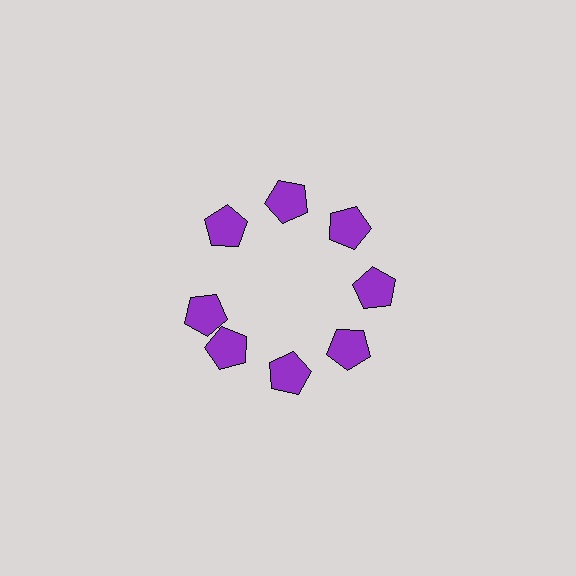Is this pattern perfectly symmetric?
No. The 8 purple pentagons are arranged in a ring, but one element near the 9 o'clock position is rotated out of alignment along the ring, breaking the 8-fold rotational symmetry.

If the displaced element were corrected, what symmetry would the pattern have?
It would have 8-fold rotational symmetry — the pattern would map onto itself every 45 degrees.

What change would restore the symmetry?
The symmetry would be restored by rotating it back into even spacing with its neighbors so that all 8 pentagons sit at equal angles and equal distance from the center.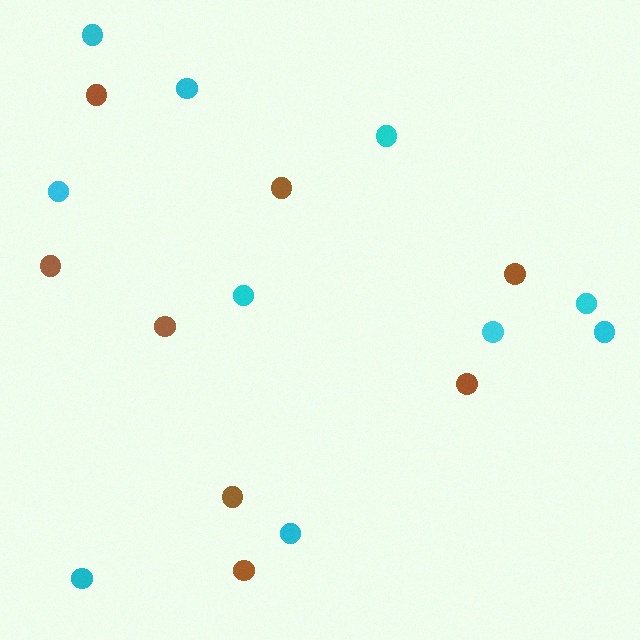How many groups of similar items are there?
There are 2 groups: one group of cyan circles (10) and one group of brown circles (8).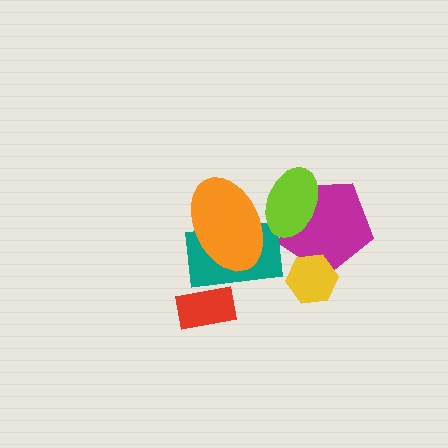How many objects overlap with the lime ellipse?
2 objects overlap with the lime ellipse.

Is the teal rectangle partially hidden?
Yes, it is partially covered by another shape.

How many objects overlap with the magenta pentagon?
2 objects overlap with the magenta pentagon.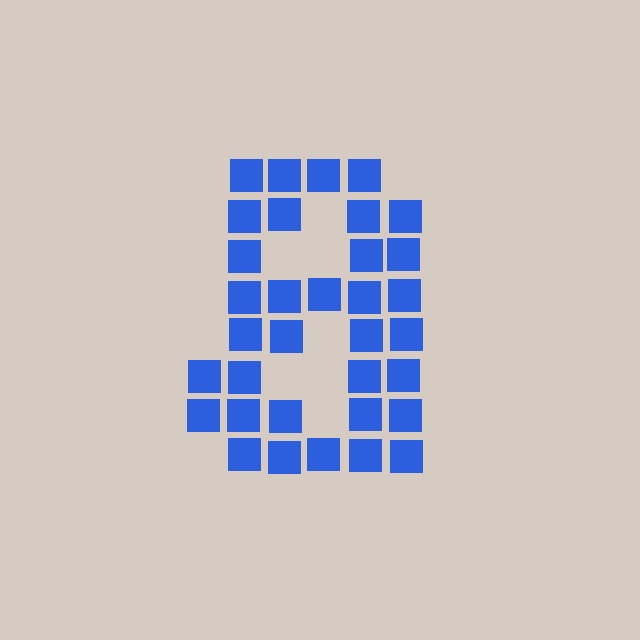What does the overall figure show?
The overall figure shows the digit 8.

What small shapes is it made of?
It is made of small squares.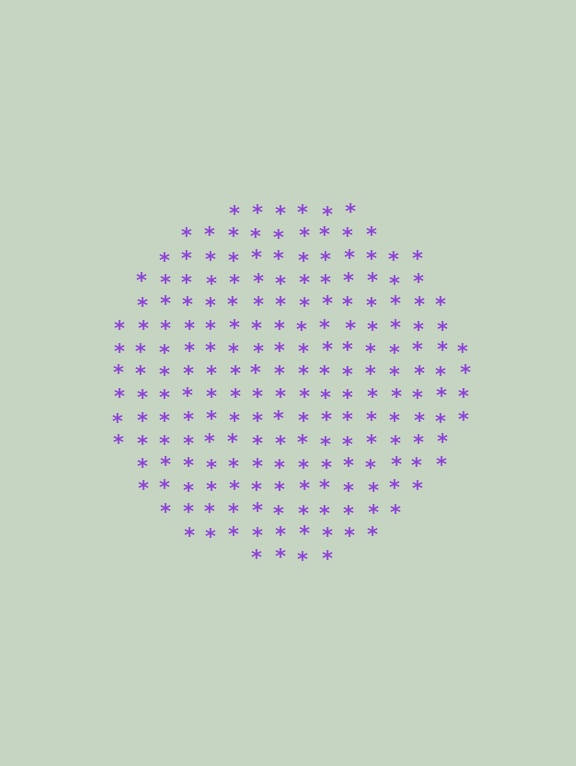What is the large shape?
The large shape is a circle.